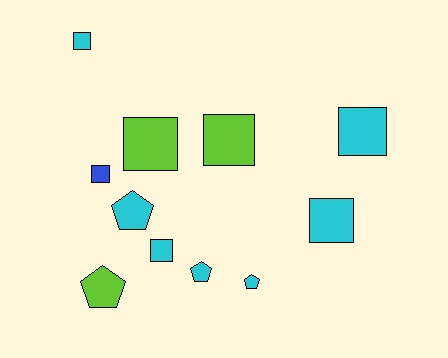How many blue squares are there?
There is 1 blue square.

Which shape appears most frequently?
Square, with 7 objects.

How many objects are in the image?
There are 11 objects.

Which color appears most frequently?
Cyan, with 7 objects.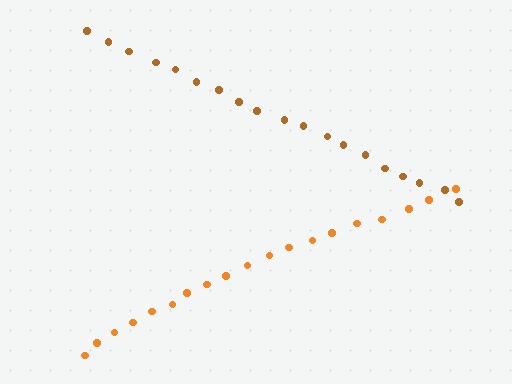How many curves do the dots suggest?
There are 2 distinct paths.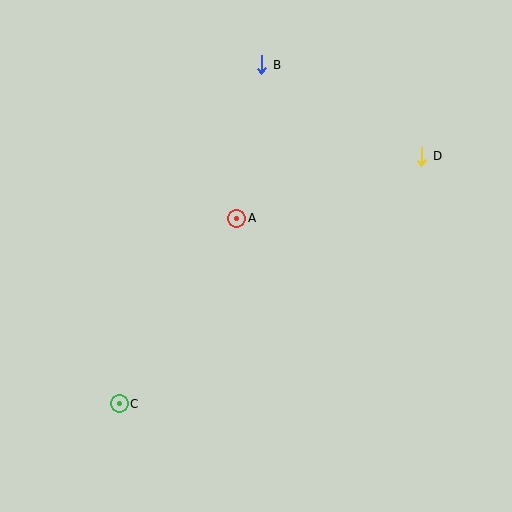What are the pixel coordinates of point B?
Point B is at (262, 65).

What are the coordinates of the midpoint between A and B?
The midpoint between A and B is at (249, 141).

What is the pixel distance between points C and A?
The distance between C and A is 220 pixels.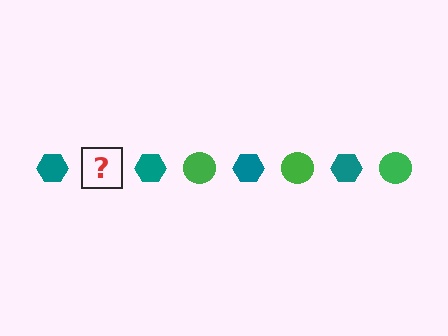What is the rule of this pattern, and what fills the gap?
The rule is that the pattern alternates between teal hexagon and green circle. The gap should be filled with a green circle.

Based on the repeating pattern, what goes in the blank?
The blank should be a green circle.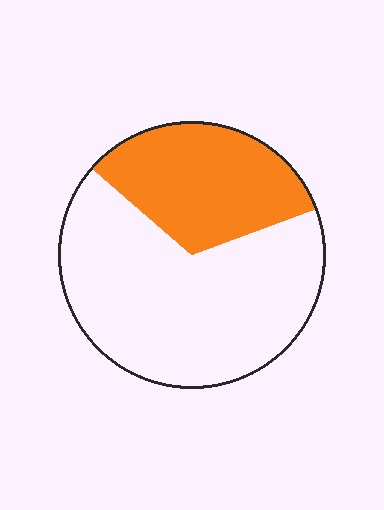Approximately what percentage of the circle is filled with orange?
Approximately 35%.